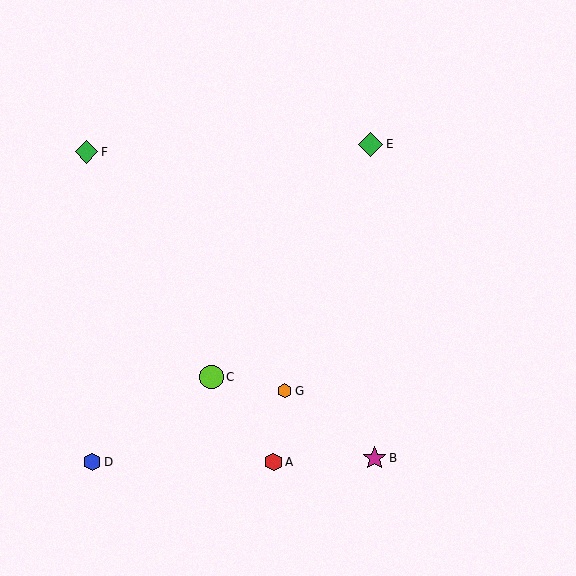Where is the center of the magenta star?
The center of the magenta star is at (374, 458).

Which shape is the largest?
The green diamond (labeled E) is the largest.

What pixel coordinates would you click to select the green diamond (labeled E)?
Click at (371, 144) to select the green diamond E.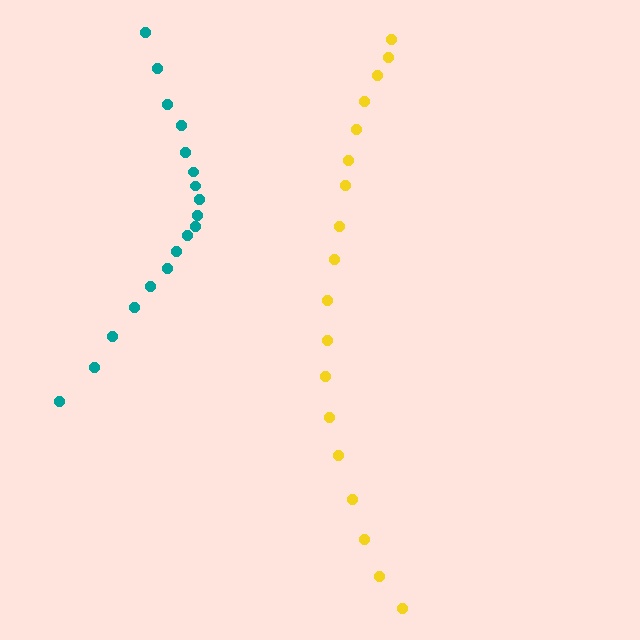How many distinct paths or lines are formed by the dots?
There are 2 distinct paths.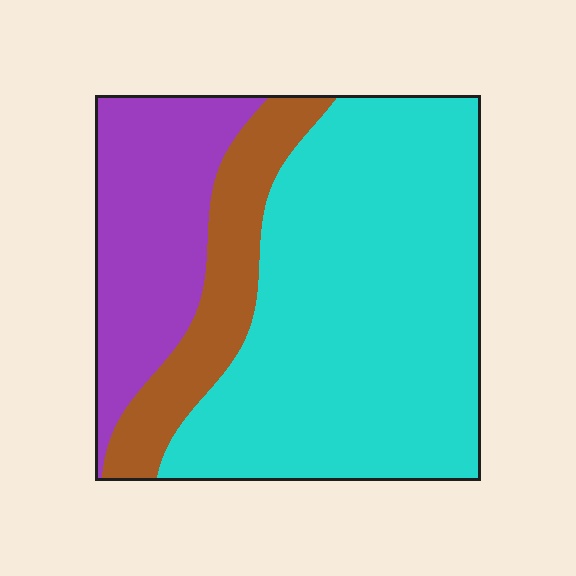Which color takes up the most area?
Cyan, at roughly 60%.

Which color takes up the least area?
Brown, at roughly 15%.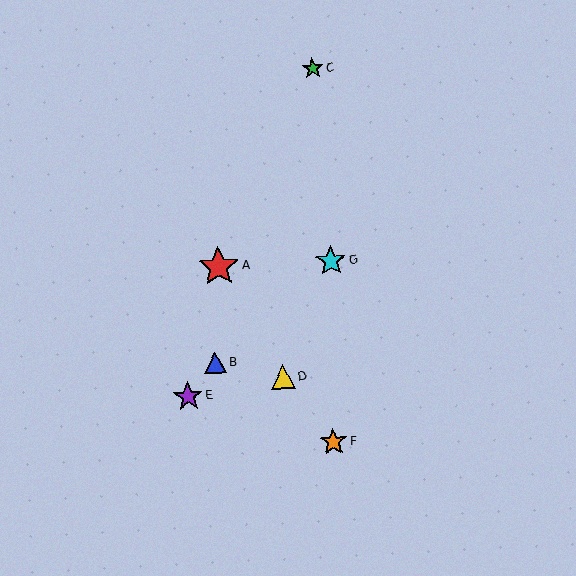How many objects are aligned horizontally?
2 objects (A, G) are aligned horizontally.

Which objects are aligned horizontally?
Objects A, G are aligned horizontally.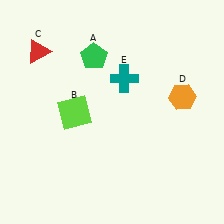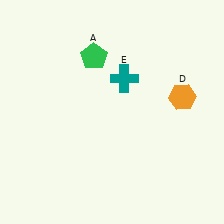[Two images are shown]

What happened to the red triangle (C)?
The red triangle (C) was removed in Image 2. It was in the top-left area of Image 1.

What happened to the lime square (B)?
The lime square (B) was removed in Image 2. It was in the bottom-left area of Image 1.